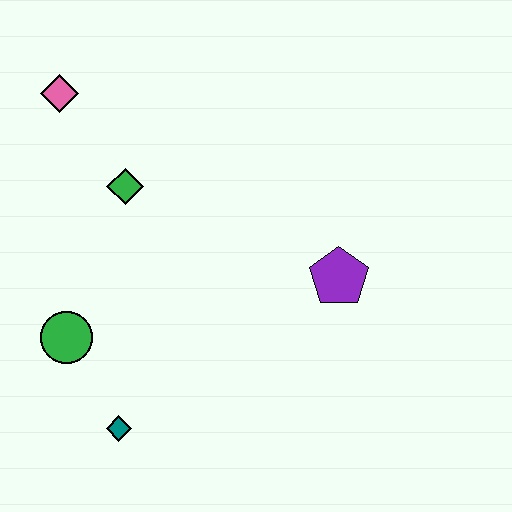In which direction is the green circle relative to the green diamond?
The green circle is below the green diamond.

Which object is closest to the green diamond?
The pink diamond is closest to the green diamond.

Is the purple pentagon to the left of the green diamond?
No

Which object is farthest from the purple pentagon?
The pink diamond is farthest from the purple pentagon.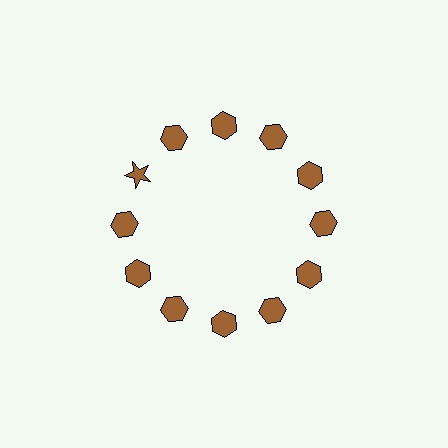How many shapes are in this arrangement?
There are 12 shapes arranged in a ring pattern.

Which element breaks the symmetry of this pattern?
The brown star at roughly the 10 o'clock position breaks the symmetry. All other shapes are brown hexagons.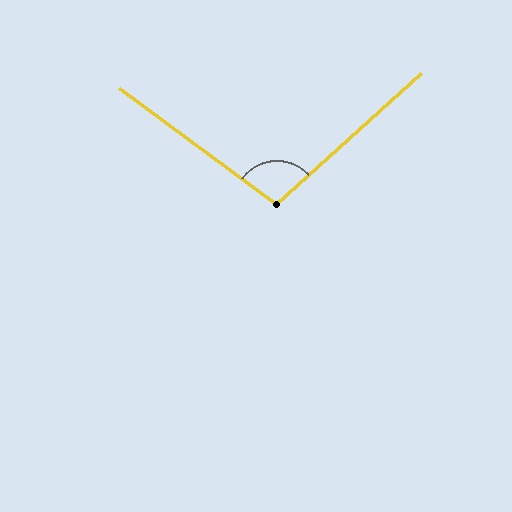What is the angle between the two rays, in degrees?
Approximately 102 degrees.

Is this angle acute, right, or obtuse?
It is obtuse.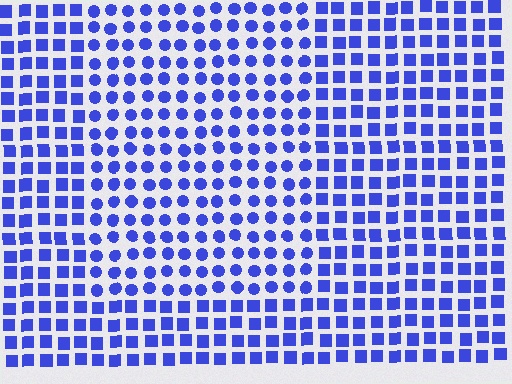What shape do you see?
I see a rectangle.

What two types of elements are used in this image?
The image uses circles inside the rectangle region and squares outside it.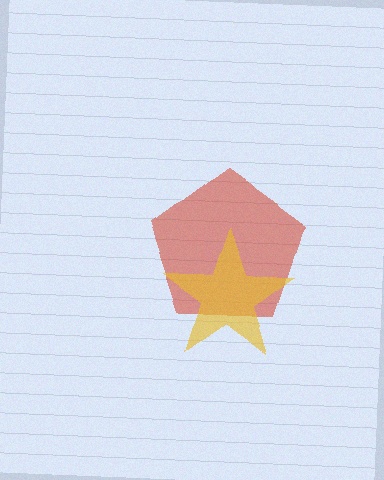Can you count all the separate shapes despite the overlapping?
Yes, there are 2 separate shapes.